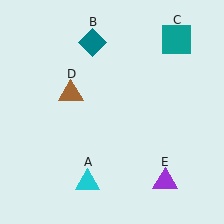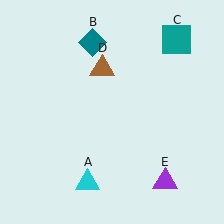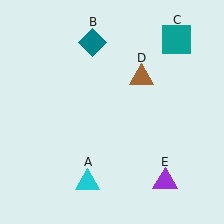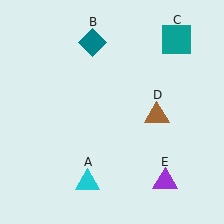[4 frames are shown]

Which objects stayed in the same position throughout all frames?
Cyan triangle (object A) and teal diamond (object B) and teal square (object C) and purple triangle (object E) remained stationary.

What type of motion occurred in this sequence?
The brown triangle (object D) rotated clockwise around the center of the scene.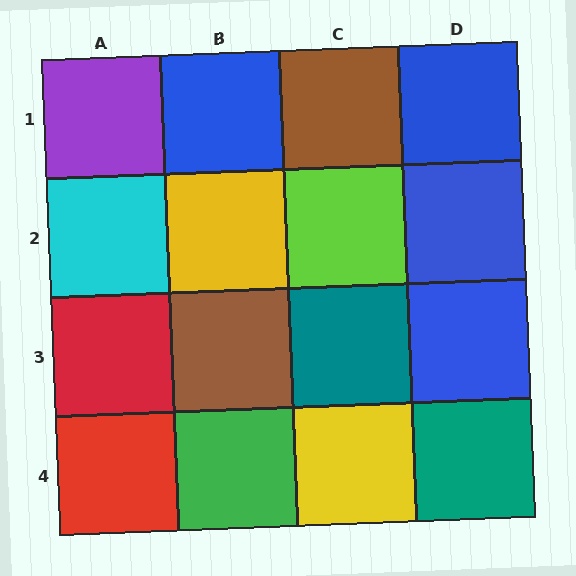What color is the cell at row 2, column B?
Yellow.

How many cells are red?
2 cells are red.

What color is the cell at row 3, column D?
Blue.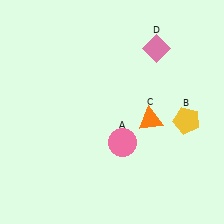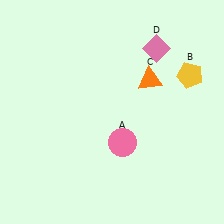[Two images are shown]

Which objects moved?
The objects that moved are: the yellow pentagon (B), the orange triangle (C).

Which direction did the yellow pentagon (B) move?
The yellow pentagon (B) moved up.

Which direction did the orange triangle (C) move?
The orange triangle (C) moved up.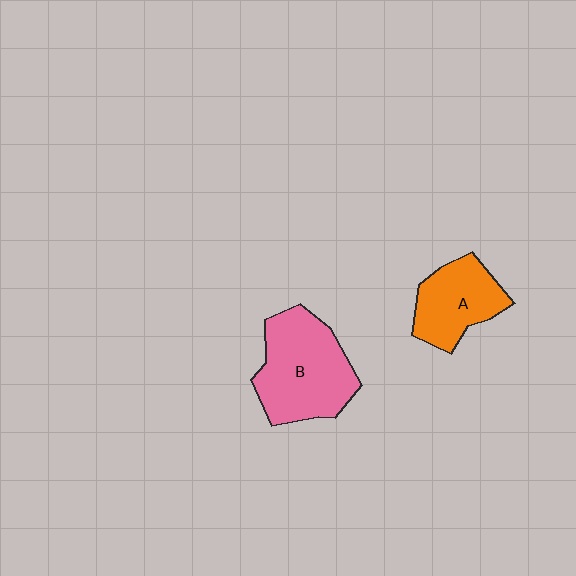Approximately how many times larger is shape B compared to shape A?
Approximately 1.5 times.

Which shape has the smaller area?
Shape A (orange).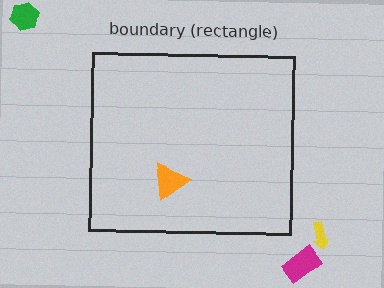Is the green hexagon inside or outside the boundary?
Outside.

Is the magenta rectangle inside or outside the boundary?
Outside.